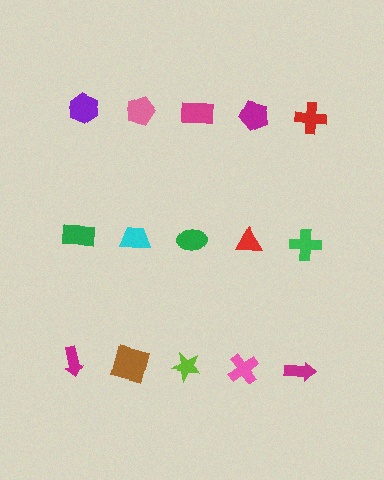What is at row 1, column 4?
A magenta pentagon.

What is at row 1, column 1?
A purple hexagon.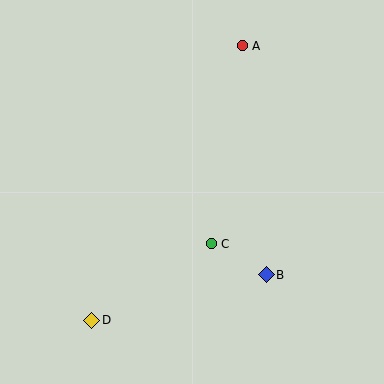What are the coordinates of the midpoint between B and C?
The midpoint between B and C is at (239, 259).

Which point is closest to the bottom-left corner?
Point D is closest to the bottom-left corner.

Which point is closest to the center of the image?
Point C at (211, 244) is closest to the center.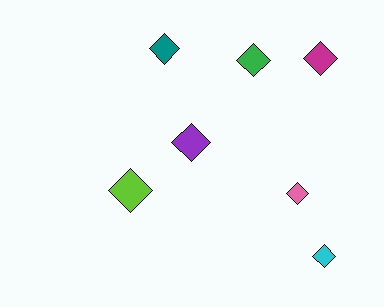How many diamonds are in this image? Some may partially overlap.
There are 7 diamonds.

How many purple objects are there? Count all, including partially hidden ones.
There is 1 purple object.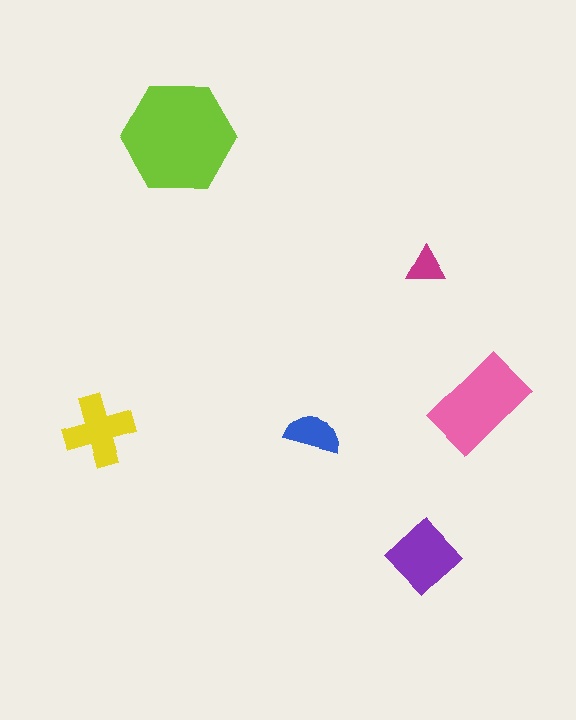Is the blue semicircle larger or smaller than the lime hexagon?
Smaller.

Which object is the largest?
The lime hexagon.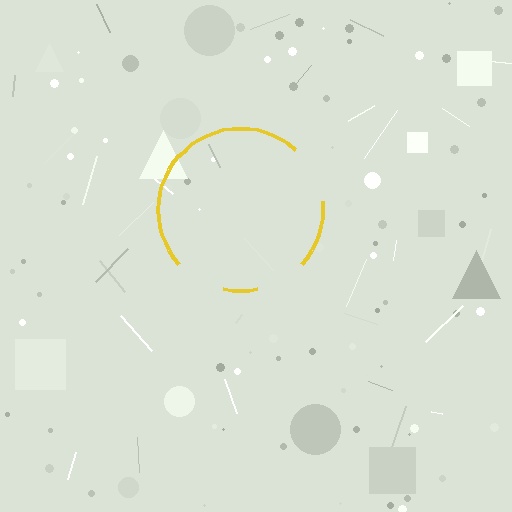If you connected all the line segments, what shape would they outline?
They would outline a circle.